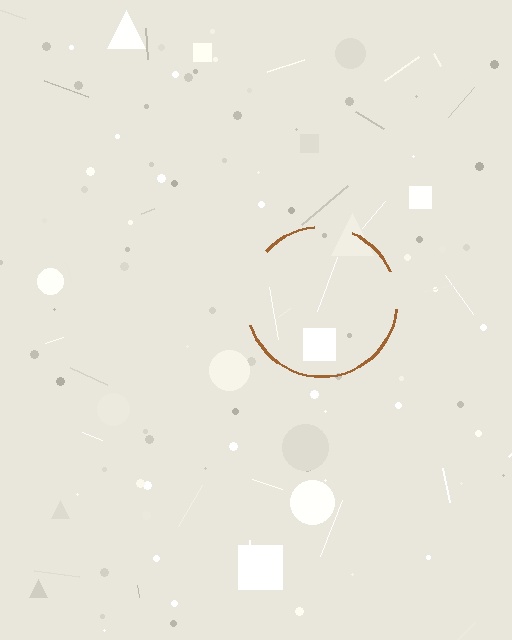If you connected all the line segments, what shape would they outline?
They would outline a circle.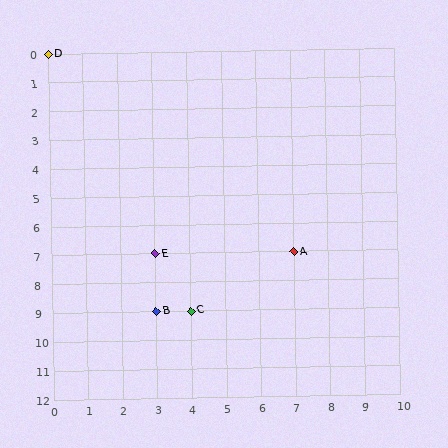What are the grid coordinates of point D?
Point D is at grid coordinates (0, 0).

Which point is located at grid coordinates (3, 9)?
Point B is at (3, 9).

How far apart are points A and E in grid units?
Points A and E are 4 columns apart.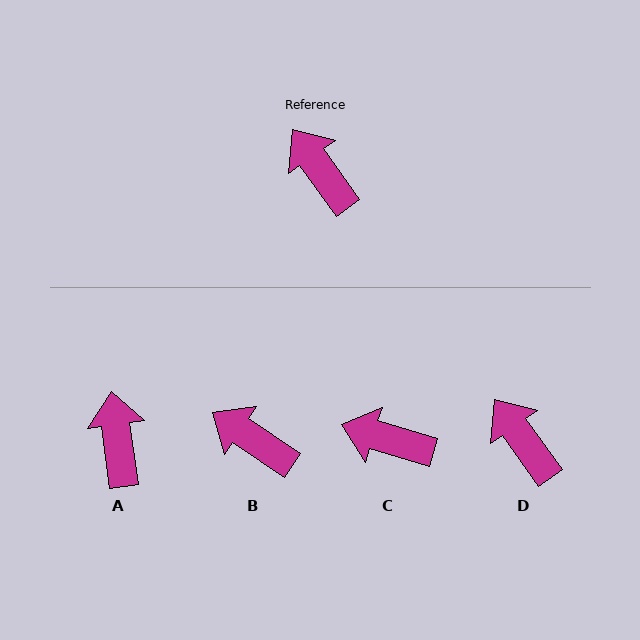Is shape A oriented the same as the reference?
No, it is off by about 28 degrees.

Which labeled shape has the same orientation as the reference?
D.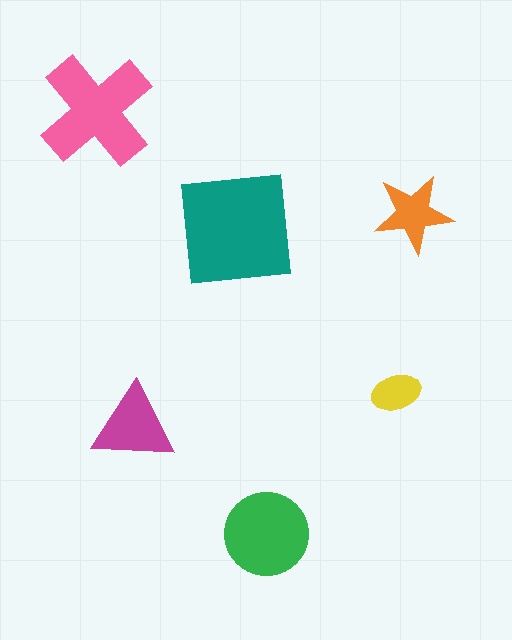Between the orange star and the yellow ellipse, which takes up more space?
The orange star.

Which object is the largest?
The teal square.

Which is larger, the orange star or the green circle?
The green circle.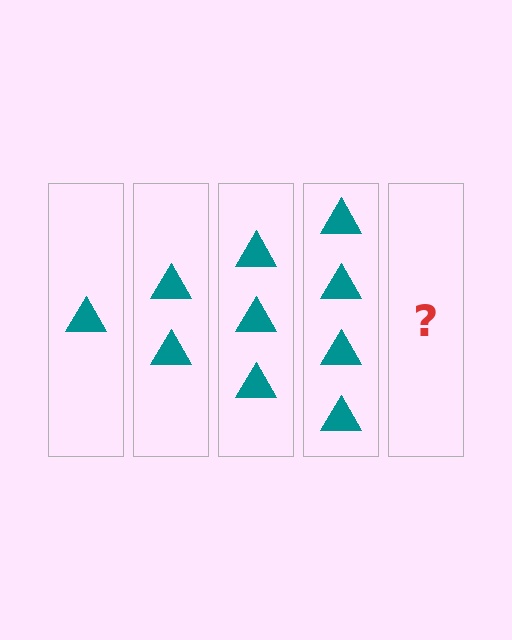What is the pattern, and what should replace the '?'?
The pattern is that each step adds one more triangle. The '?' should be 5 triangles.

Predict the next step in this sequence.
The next step is 5 triangles.